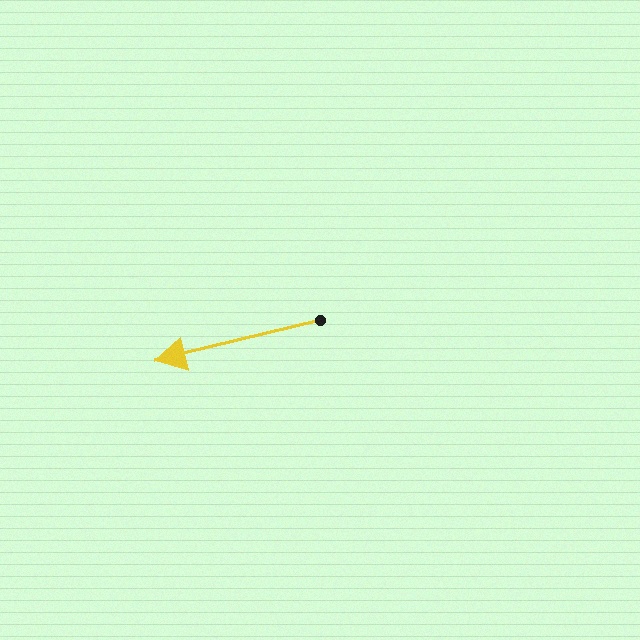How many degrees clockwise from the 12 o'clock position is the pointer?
Approximately 256 degrees.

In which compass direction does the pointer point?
West.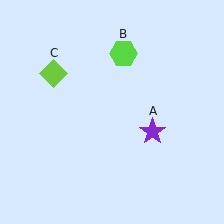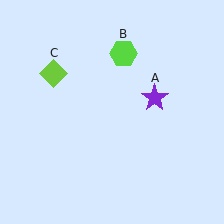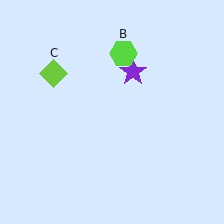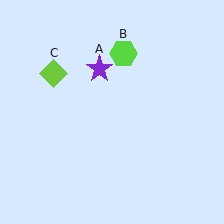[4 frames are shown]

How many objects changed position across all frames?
1 object changed position: purple star (object A).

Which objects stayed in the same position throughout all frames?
Lime hexagon (object B) and lime diamond (object C) remained stationary.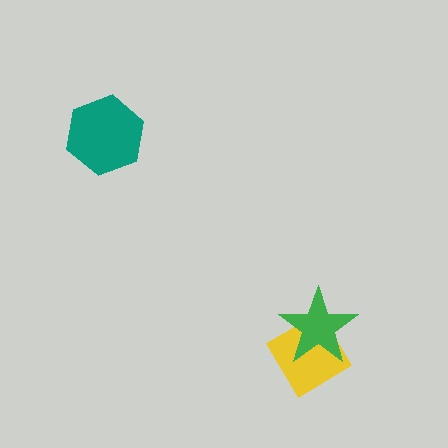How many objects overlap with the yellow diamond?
1 object overlaps with the yellow diamond.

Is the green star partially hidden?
No, no other shape covers it.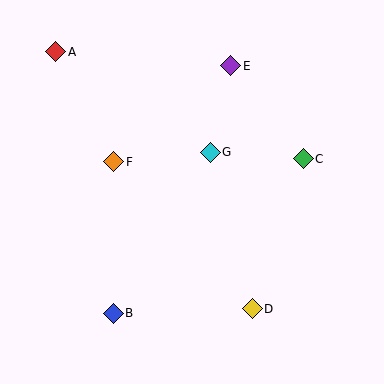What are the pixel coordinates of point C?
Point C is at (303, 159).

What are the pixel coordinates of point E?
Point E is at (231, 66).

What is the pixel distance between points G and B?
The distance between G and B is 188 pixels.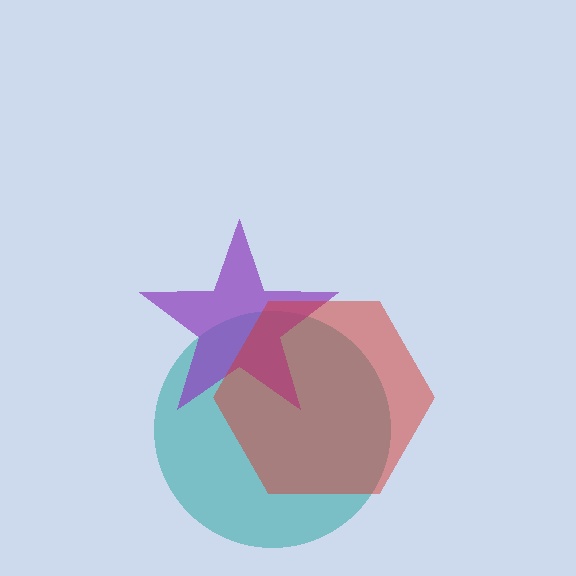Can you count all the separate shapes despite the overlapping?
Yes, there are 3 separate shapes.